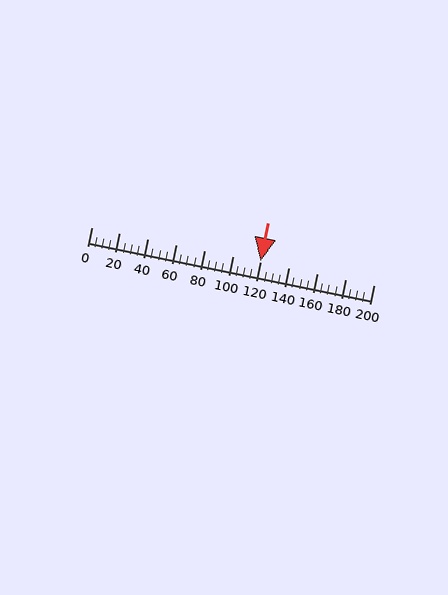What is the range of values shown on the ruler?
The ruler shows values from 0 to 200.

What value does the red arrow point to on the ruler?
The red arrow points to approximately 120.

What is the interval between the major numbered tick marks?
The major tick marks are spaced 20 units apart.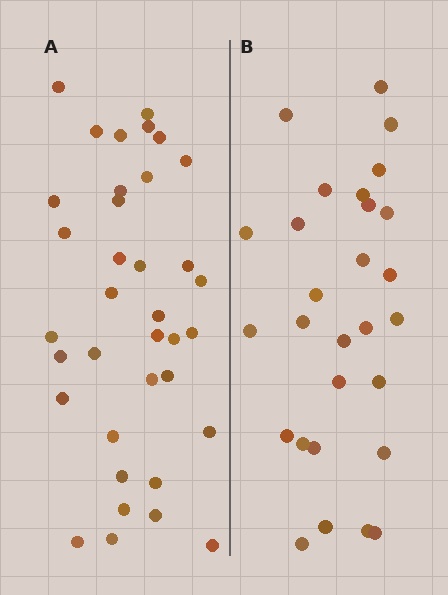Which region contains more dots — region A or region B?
Region A (the left region) has more dots.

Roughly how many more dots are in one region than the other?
Region A has roughly 8 or so more dots than region B.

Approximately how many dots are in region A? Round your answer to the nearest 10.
About 40 dots. (The exact count is 36, which rounds to 40.)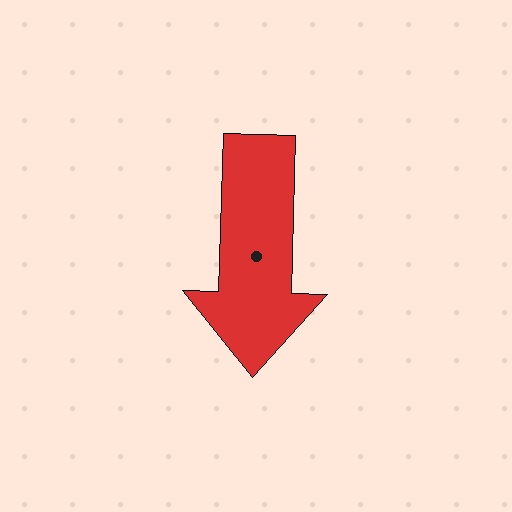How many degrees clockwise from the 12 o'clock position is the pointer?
Approximately 182 degrees.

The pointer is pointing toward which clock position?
Roughly 6 o'clock.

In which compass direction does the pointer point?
South.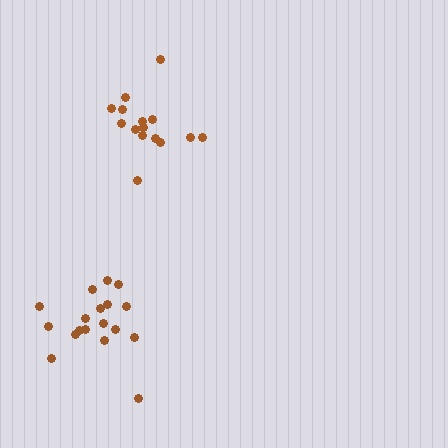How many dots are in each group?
Group 1: 18 dots, Group 2: 15 dots (33 total).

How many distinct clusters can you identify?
There are 2 distinct clusters.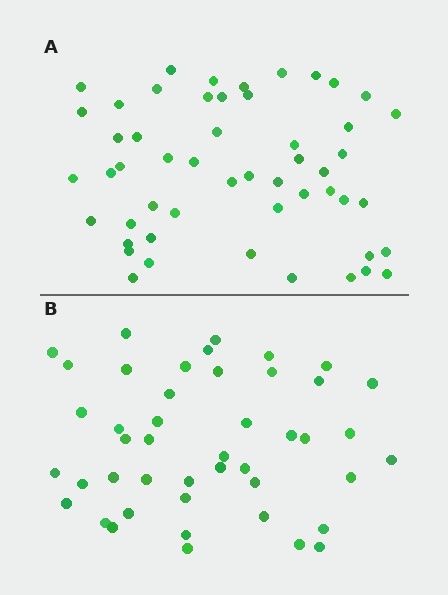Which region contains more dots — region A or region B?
Region A (the top region) has more dots.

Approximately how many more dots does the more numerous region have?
Region A has roughly 8 or so more dots than region B.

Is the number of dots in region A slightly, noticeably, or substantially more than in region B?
Region A has only slightly more — the two regions are fairly close. The ratio is roughly 1.2 to 1.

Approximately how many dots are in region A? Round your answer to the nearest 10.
About 50 dots. (The exact count is 52, which rounds to 50.)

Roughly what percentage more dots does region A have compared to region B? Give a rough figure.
About 15% more.